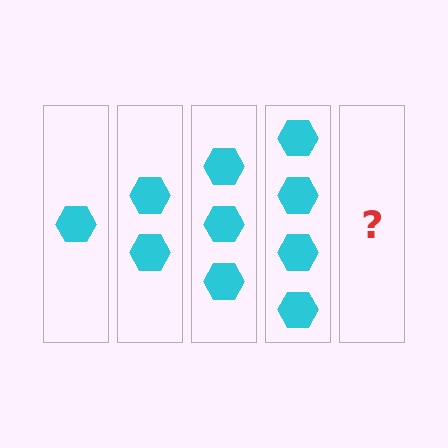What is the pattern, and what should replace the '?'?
The pattern is that each step adds one more hexagon. The '?' should be 5 hexagons.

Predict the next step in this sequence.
The next step is 5 hexagons.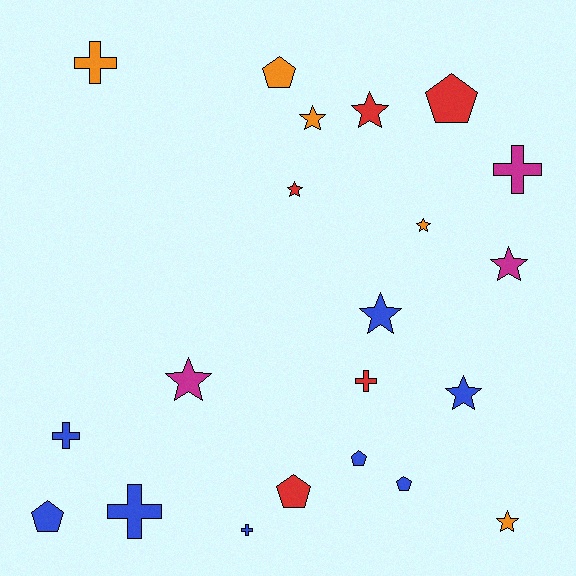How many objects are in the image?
There are 21 objects.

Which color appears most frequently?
Blue, with 8 objects.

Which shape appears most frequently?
Star, with 9 objects.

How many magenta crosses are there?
There is 1 magenta cross.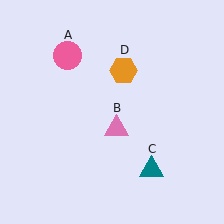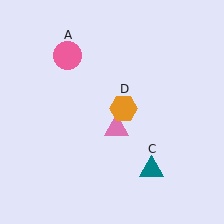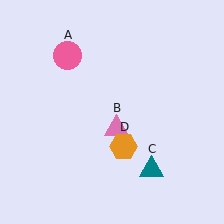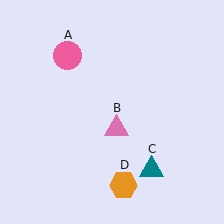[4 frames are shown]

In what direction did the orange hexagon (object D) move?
The orange hexagon (object D) moved down.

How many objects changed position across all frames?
1 object changed position: orange hexagon (object D).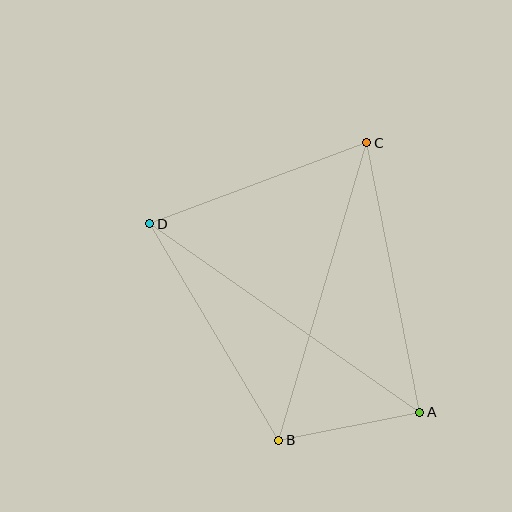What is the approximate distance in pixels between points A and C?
The distance between A and C is approximately 274 pixels.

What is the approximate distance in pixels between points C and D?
The distance between C and D is approximately 231 pixels.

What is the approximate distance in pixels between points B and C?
The distance between B and C is approximately 310 pixels.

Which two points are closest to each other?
Points A and B are closest to each other.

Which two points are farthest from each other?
Points A and D are farthest from each other.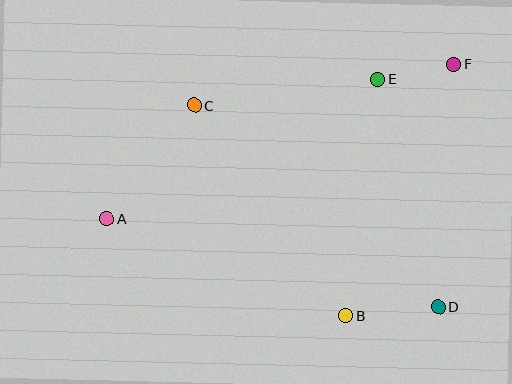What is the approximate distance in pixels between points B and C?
The distance between B and C is approximately 259 pixels.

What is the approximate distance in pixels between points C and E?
The distance between C and E is approximately 185 pixels.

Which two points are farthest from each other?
Points A and F are farthest from each other.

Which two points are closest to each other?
Points E and F are closest to each other.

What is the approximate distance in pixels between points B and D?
The distance between B and D is approximately 93 pixels.